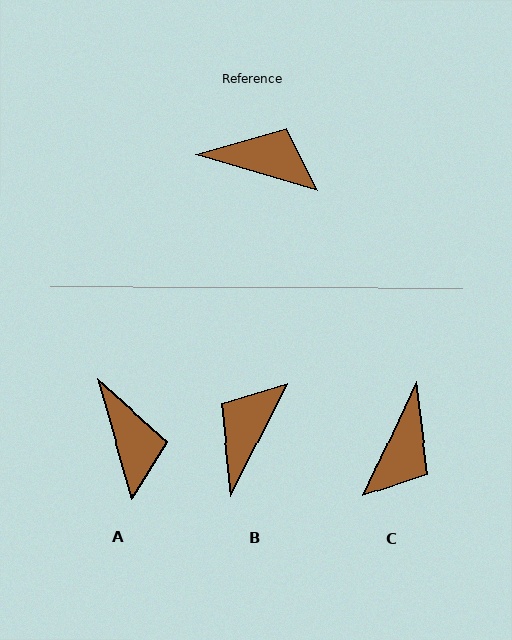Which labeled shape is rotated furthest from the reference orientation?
C, about 98 degrees away.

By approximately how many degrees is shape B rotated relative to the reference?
Approximately 80 degrees counter-clockwise.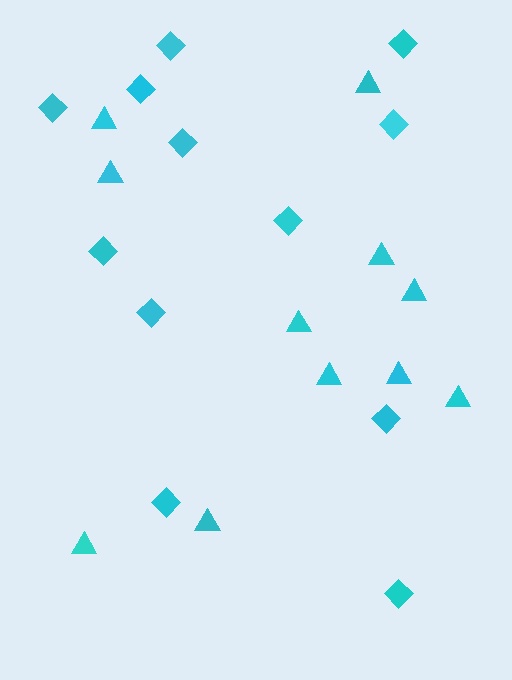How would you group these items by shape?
There are 2 groups: one group of triangles (11) and one group of diamonds (12).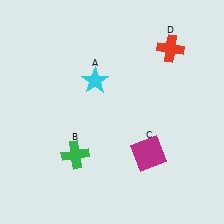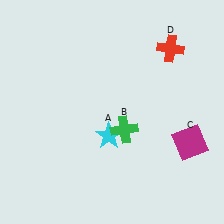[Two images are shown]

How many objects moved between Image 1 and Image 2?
3 objects moved between the two images.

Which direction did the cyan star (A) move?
The cyan star (A) moved down.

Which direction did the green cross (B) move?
The green cross (B) moved right.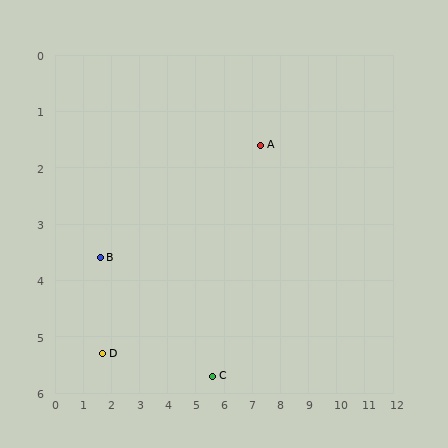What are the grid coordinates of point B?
Point B is at approximately (1.6, 3.6).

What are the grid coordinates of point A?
Point A is at approximately (7.3, 1.6).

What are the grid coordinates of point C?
Point C is at approximately (5.6, 5.7).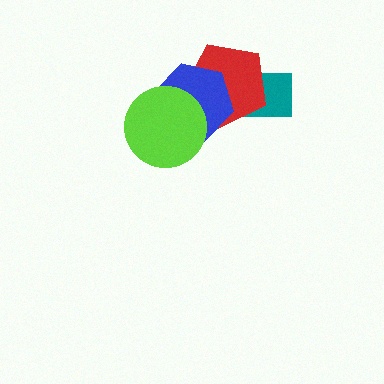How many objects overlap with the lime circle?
2 objects overlap with the lime circle.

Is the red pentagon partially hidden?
Yes, it is partially covered by another shape.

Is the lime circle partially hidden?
No, no other shape covers it.